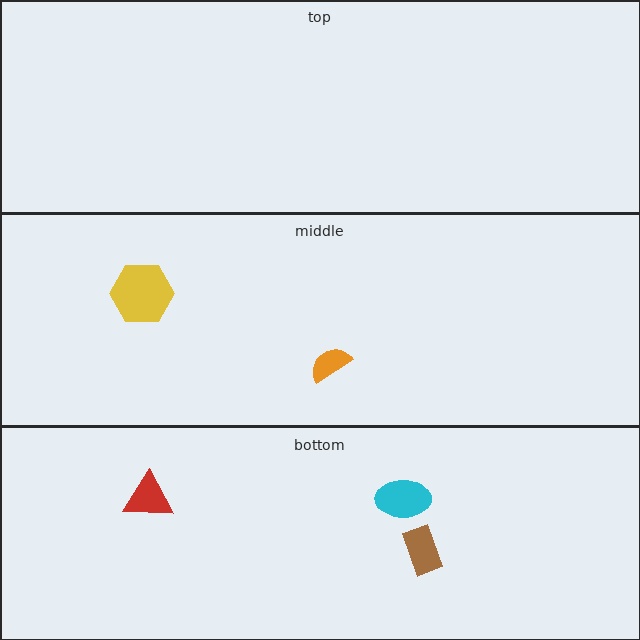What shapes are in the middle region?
The orange semicircle, the yellow hexagon.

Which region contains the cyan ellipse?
The bottom region.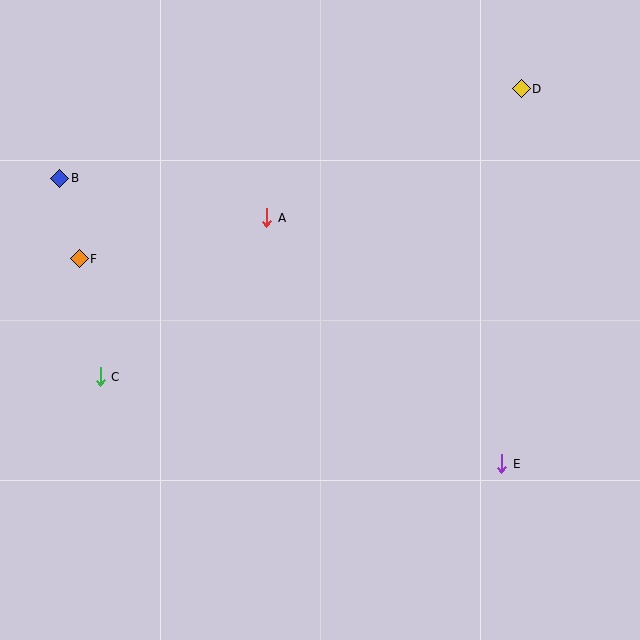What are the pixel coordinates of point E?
Point E is at (502, 464).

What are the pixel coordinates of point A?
Point A is at (267, 218).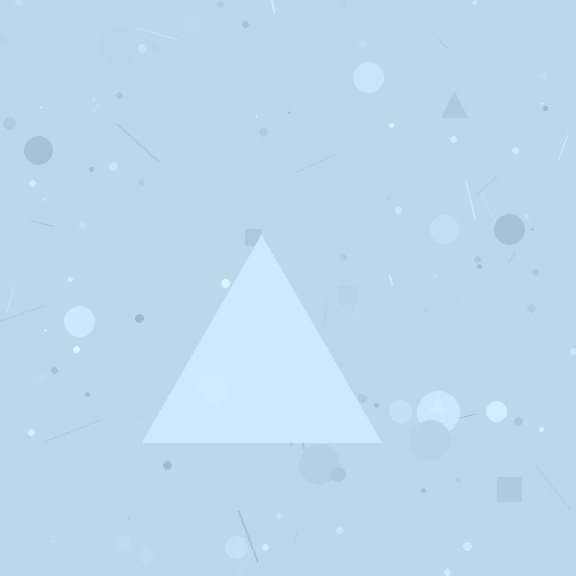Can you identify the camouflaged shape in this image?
The camouflaged shape is a triangle.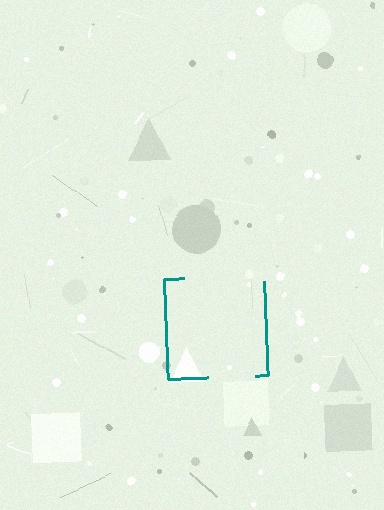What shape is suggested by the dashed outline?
The dashed outline suggests a square.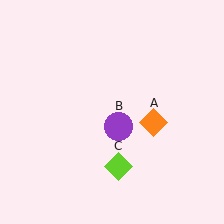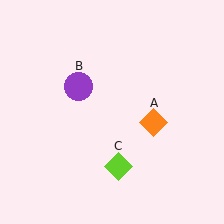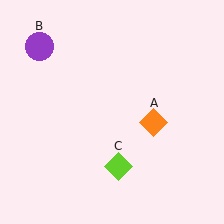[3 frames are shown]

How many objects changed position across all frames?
1 object changed position: purple circle (object B).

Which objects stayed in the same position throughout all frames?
Orange diamond (object A) and lime diamond (object C) remained stationary.